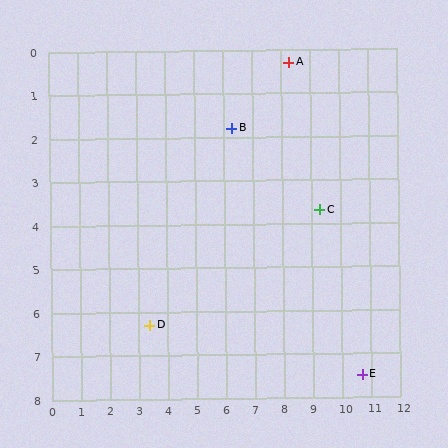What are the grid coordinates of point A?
Point A is at approximately (8.3, 0.3).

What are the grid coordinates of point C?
Point C is at approximately (9.3, 3.7).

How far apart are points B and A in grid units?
Points B and A are about 2.5 grid units apart.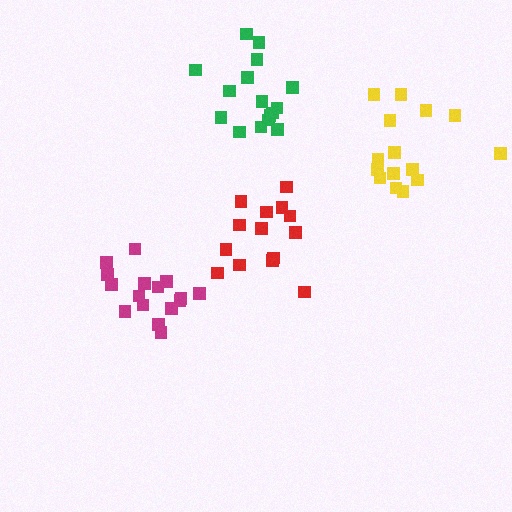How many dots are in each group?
Group 1: 14 dots, Group 2: 15 dots, Group 3: 16 dots, Group 4: 16 dots (61 total).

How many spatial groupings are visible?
There are 4 spatial groupings.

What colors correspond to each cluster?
The clusters are colored: red, yellow, green, magenta.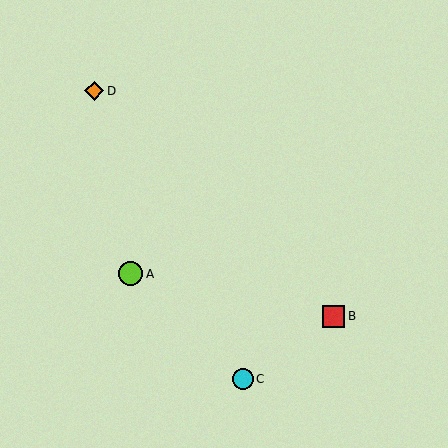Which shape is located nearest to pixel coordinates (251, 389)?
The cyan circle (labeled C) at (243, 379) is nearest to that location.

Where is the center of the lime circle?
The center of the lime circle is at (130, 274).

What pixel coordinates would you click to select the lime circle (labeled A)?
Click at (130, 274) to select the lime circle A.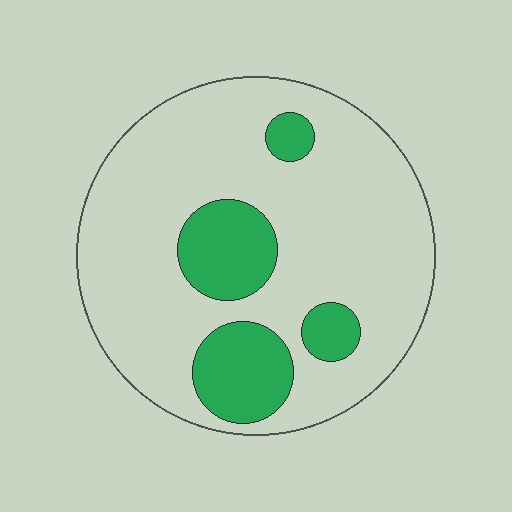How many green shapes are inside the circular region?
4.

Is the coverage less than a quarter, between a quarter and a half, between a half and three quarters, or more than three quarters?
Less than a quarter.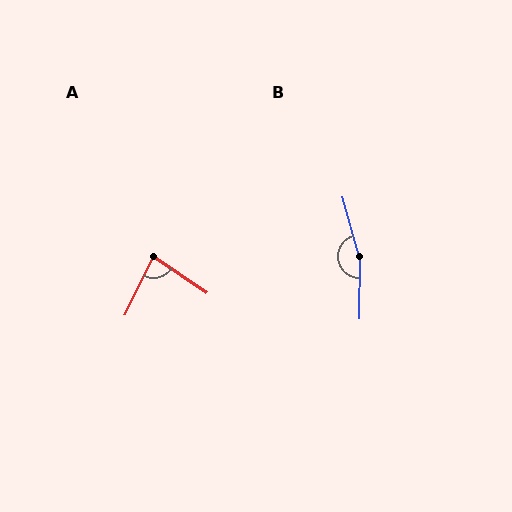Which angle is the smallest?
A, at approximately 82 degrees.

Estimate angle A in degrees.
Approximately 82 degrees.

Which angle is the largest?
B, at approximately 164 degrees.